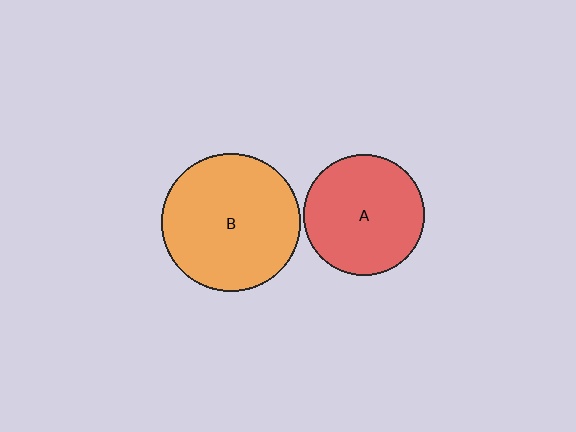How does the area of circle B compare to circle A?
Approximately 1.3 times.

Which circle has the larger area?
Circle B (orange).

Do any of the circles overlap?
No, none of the circles overlap.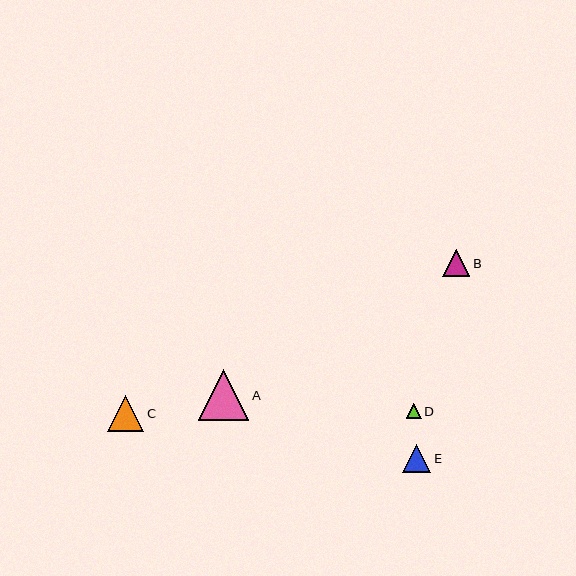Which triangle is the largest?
Triangle A is the largest with a size of approximately 51 pixels.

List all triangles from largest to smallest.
From largest to smallest: A, C, E, B, D.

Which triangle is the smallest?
Triangle D is the smallest with a size of approximately 15 pixels.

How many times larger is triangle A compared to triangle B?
Triangle A is approximately 1.9 times the size of triangle B.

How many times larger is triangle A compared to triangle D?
Triangle A is approximately 3.4 times the size of triangle D.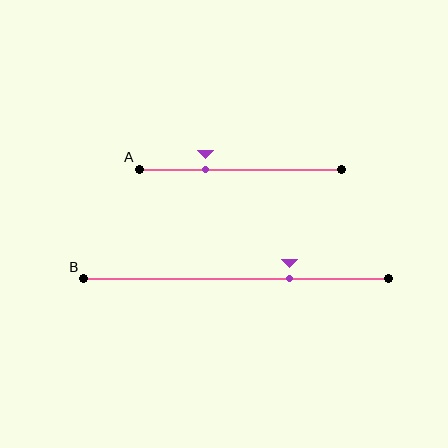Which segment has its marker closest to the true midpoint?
Segment A has its marker closest to the true midpoint.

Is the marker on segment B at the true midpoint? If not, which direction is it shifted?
No, the marker on segment B is shifted to the right by about 18% of the segment length.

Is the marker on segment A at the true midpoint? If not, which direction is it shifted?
No, the marker on segment A is shifted to the left by about 17% of the segment length.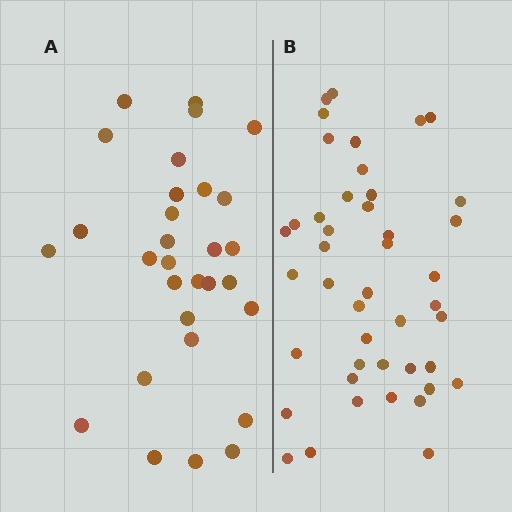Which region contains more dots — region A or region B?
Region B (the right region) has more dots.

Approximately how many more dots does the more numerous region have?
Region B has approximately 15 more dots than region A.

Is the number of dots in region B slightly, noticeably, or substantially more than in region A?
Region B has substantially more. The ratio is roughly 1.5 to 1.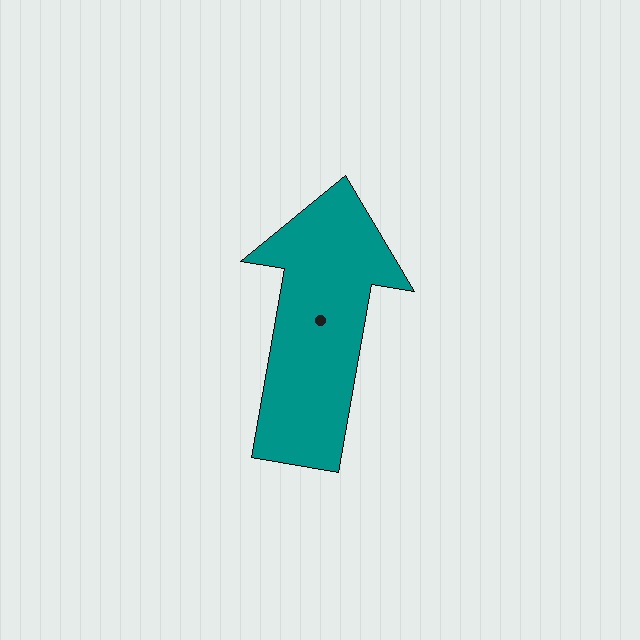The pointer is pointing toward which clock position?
Roughly 12 o'clock.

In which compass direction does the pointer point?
North.